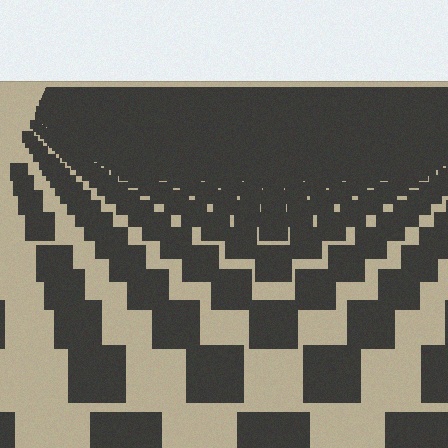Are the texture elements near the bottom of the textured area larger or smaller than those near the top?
Larger. Near the bottom, elements are closer to the viewer and appear at a bigger on-screen size.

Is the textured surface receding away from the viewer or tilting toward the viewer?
The surface is receding away from the viewer. Texture elements get smaller and denser toward the top.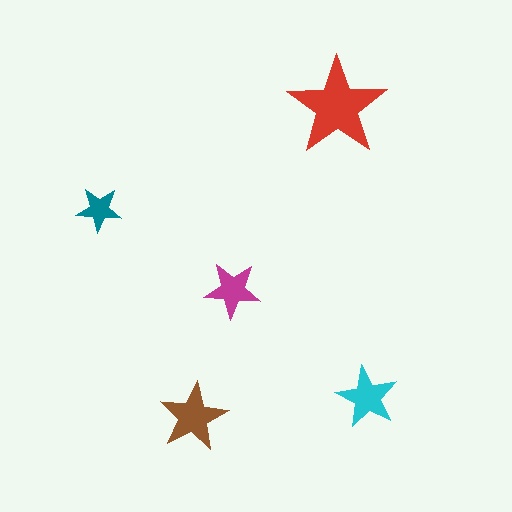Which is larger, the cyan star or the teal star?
The cyan one.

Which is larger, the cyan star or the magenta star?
The cyan one.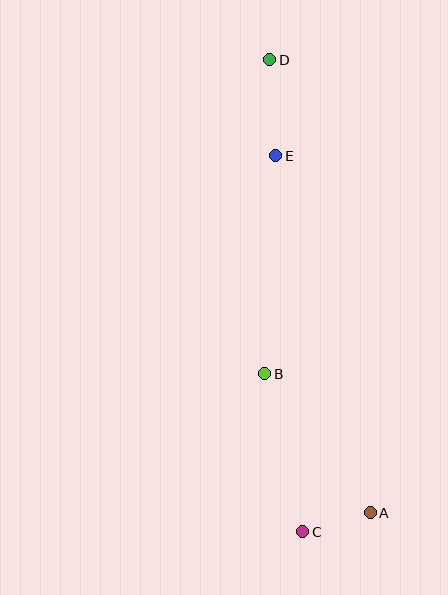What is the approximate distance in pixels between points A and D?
The distance between A and D is approximately 464 pixels.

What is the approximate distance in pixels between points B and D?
The distance between B and D is approximately 314 pixels.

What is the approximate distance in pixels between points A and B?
The distance between A and B is approximately 175 pixels.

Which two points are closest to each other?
Points A and C are closest to each other.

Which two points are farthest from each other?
Points C and D are farthest from each other.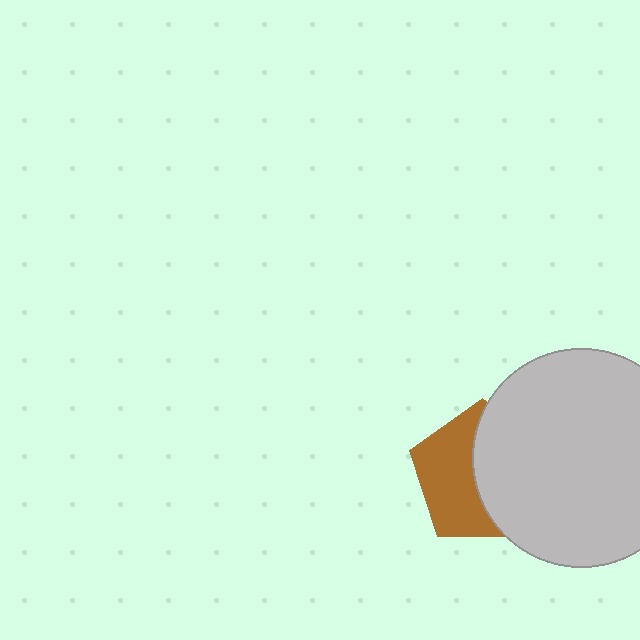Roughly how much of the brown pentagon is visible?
About half of it is visible (roughly 48%).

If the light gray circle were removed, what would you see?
You would see the complete brown pentagon.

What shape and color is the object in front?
The object in front is a light gray circle.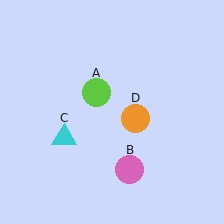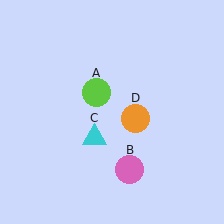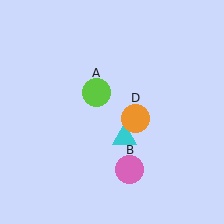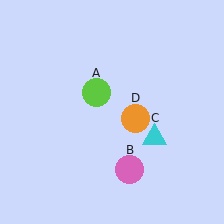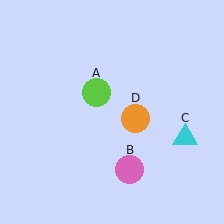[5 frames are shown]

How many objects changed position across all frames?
1 object changed position: cyan triangle (object C).